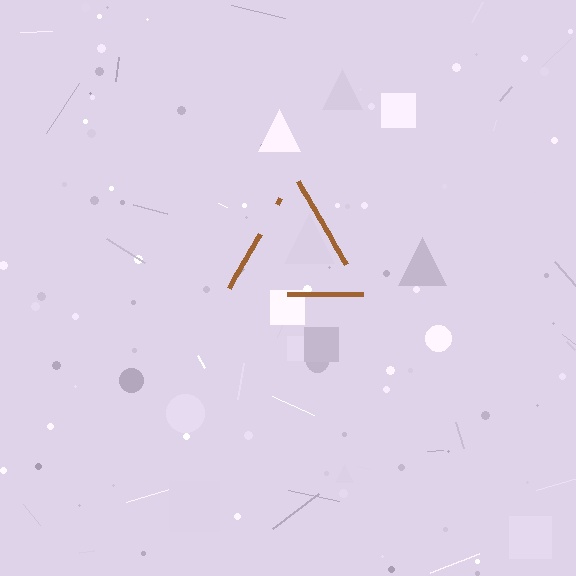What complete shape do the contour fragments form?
The contour fragments form a triangle.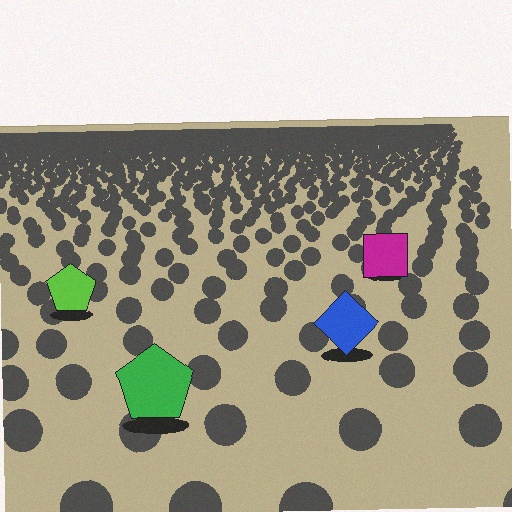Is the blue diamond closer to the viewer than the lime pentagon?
Yes. The blue diamond is closer — you can tell from the texture gradient: the ground texture is coarser near it.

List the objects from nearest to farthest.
From nearest to farthest: the green pentagon, the blue diamond, the lime pentagon, the magenta square.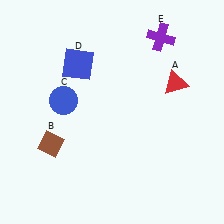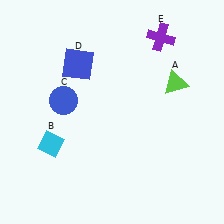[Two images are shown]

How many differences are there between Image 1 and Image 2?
There are 2 differences between the two images.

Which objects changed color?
A changed from red to lime. B changed from brown to cyan.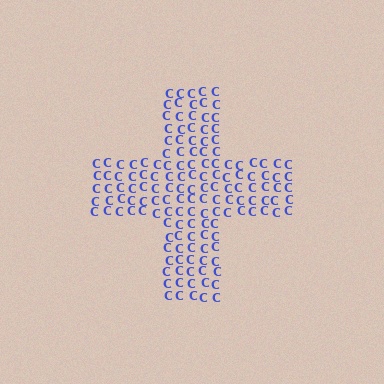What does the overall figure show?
The overall figure shows a cross.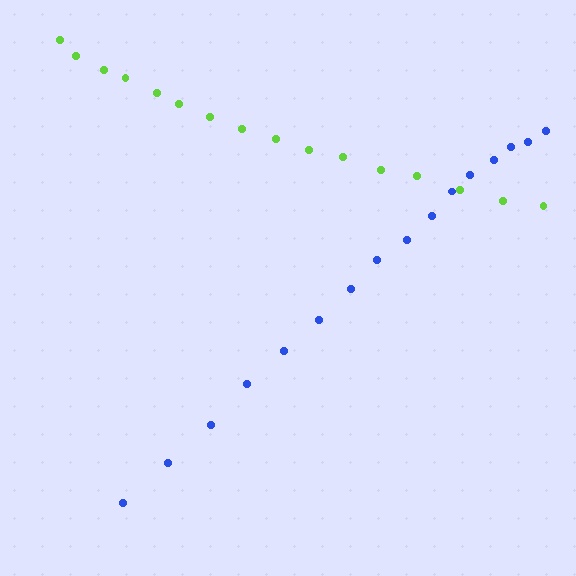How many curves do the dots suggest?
There are 2 distinct paths.